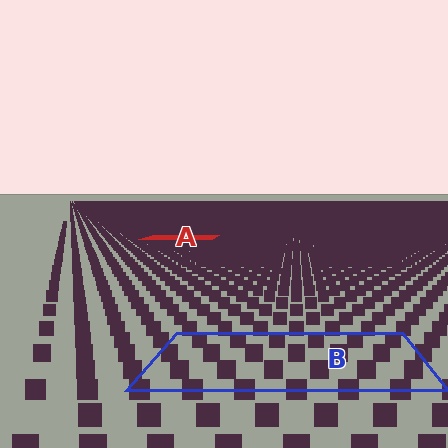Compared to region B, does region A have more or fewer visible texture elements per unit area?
Region A has more texture elements per unit area — they are packed more densely because it is farther away.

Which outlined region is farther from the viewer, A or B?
Region A is farther from the viewer — the texture elements inside it appear smaller and more densely packed.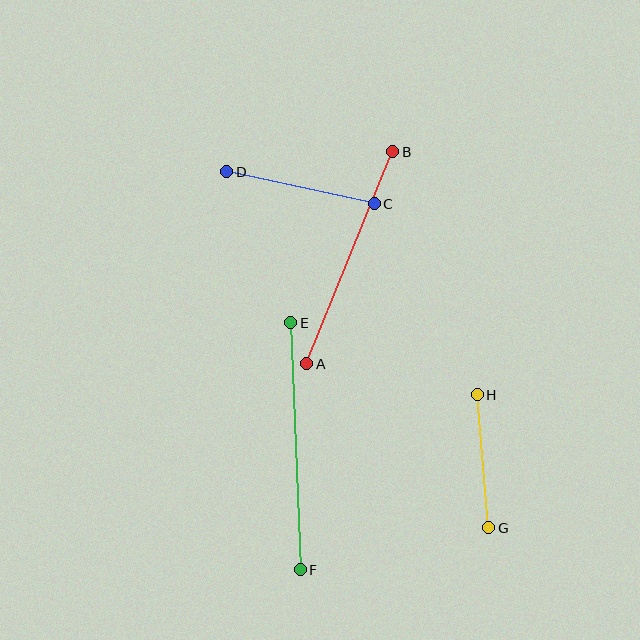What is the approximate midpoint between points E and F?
The midpoint is at approximately (295, 446) pixels.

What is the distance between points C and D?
The distance is approximately 151 pixels.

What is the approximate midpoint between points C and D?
The midpoint is at approximately (300, 188) pixels.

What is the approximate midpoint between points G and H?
The midpoint is at approximately (483, 461) pixels.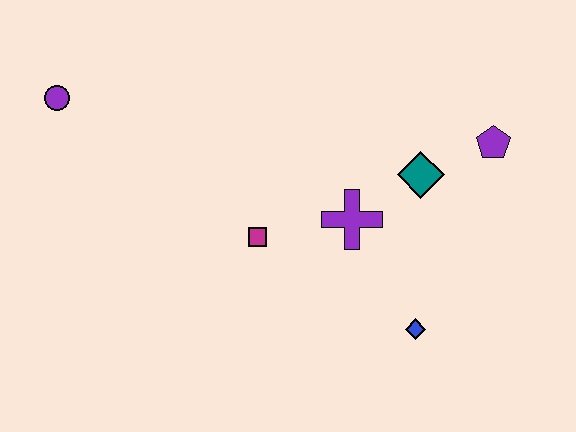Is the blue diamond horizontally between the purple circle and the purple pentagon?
Yes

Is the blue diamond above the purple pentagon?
No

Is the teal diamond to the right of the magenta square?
Yes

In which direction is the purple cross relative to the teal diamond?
The purple cross is to the left of the teal diamond.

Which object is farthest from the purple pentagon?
The purple circle is farthest from the purple pentagon.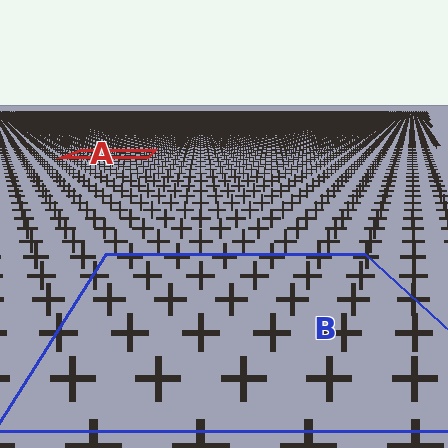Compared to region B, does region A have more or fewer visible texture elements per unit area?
Region A has more texture elements per unit area — they are packed more densely because it is farther away.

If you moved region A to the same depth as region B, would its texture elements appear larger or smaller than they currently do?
They would appear larger. At a closer depth, the same texture elements are projected at a bigger on-screen size.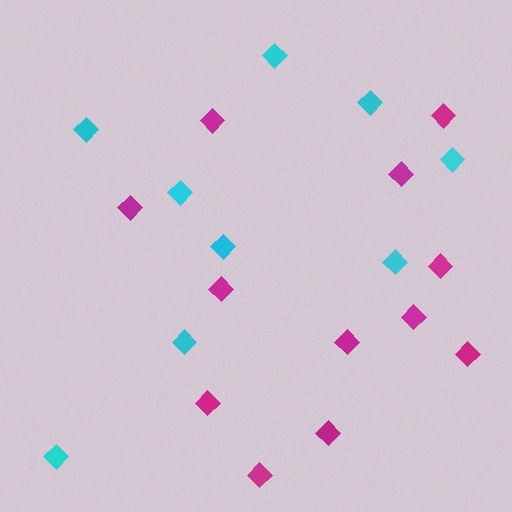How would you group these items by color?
There are 2 groups: one group of cyan diamonds (9) and one group of magenta diamonds (12).